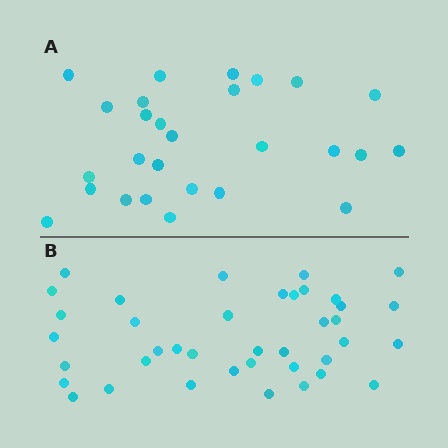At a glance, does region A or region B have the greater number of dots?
Region B (the bottom region) has more dots.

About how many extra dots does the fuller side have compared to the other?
Region B has roughly 12 or so more dots than region A.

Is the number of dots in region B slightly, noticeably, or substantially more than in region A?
Region B has noticeably more, but not dramatically so. The ratio is roughly 1.4 to 1.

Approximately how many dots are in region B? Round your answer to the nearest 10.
About 40 dots. (The exact count is 39, which rounds to 40.)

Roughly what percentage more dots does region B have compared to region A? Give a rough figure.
About 45% more.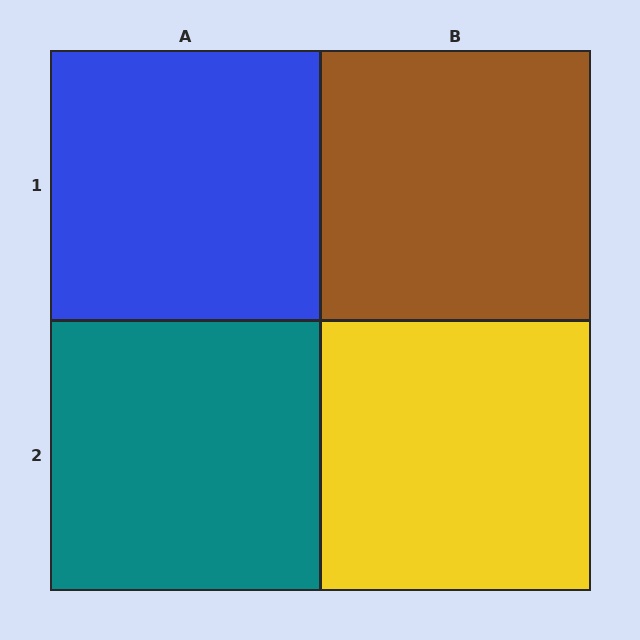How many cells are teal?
1 cell is teal.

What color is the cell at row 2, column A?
Teal.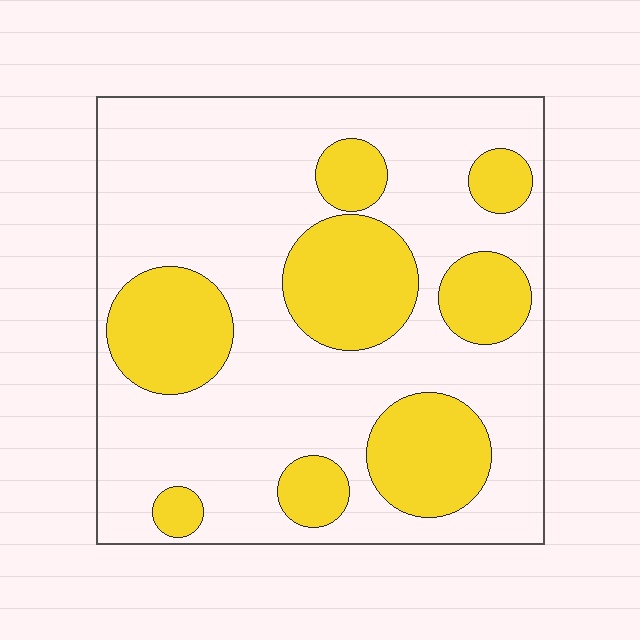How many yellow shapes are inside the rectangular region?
8.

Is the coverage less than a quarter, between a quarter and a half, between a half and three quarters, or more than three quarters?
Between a quarter and a half.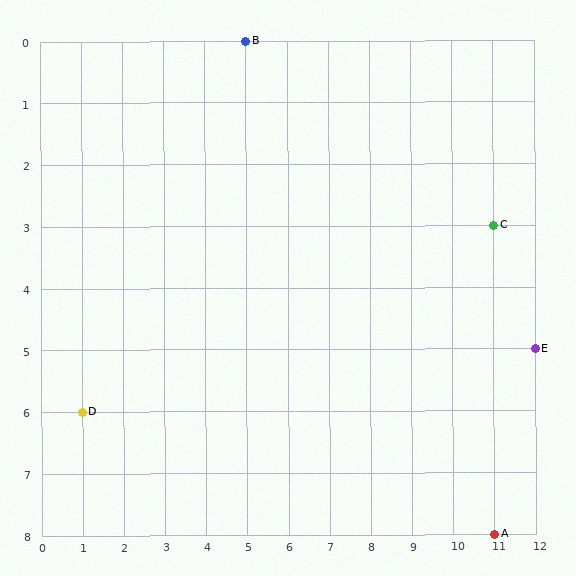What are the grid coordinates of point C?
Point C is at grid coordinates (11, 3).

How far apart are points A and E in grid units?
Points A and E are 1 column and 3 rows apart (about 3.2 grid units diagonally).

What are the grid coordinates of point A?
Point A is at grid coordinates (11, 8).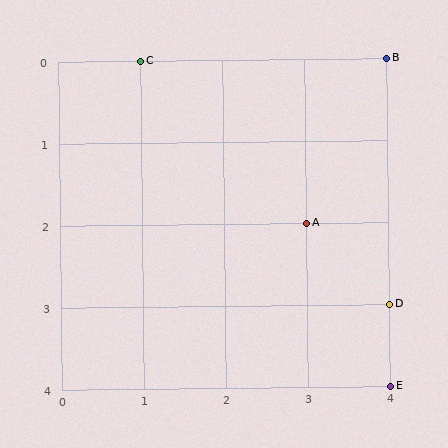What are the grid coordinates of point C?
Point C is at grid coordinates (1, 0).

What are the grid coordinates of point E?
Point E is at grid coordinates (4, 4).